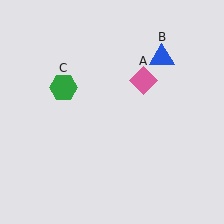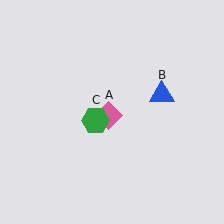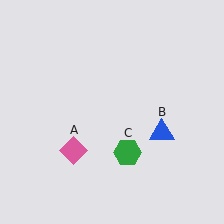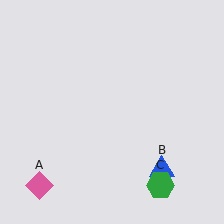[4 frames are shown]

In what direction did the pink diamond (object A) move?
The pink diamond (object A) moved down and to the left.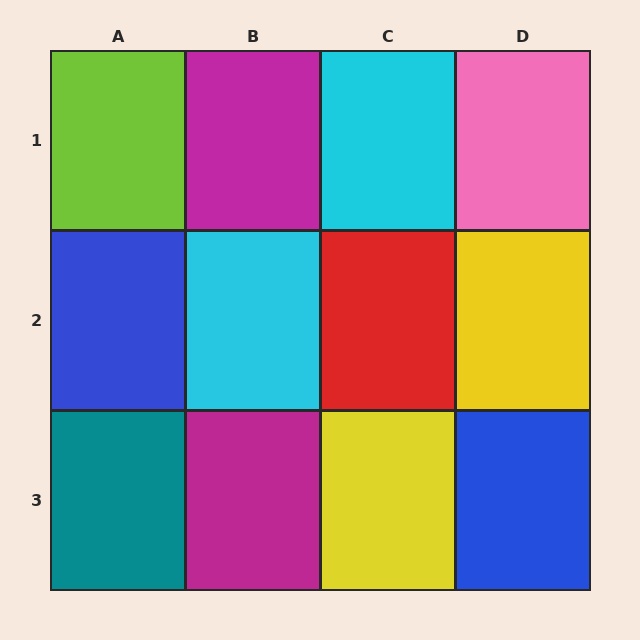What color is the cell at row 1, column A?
Lime.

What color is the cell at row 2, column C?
Red.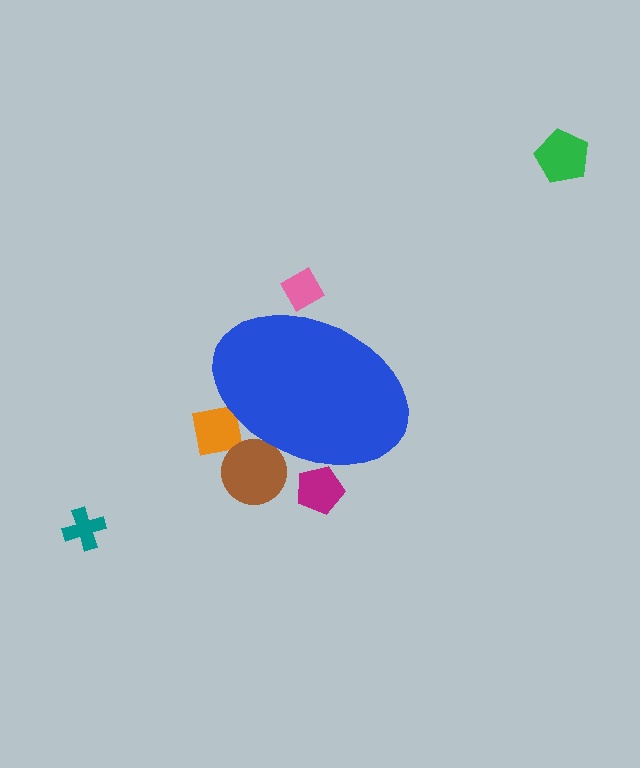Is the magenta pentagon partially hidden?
Yes, the magenta pentagon is partially hidden behind the blue ellipse.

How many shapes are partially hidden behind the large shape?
4 shapes are partially hidden.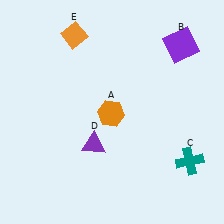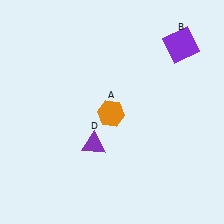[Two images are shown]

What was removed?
The teal cross (C), the orange diamond (E) were removed in Image 2.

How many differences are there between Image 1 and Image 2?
There are 2 differences between the two images.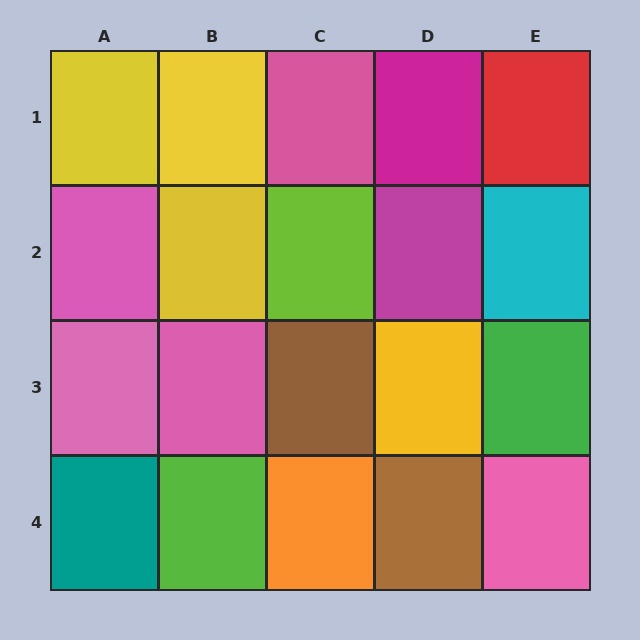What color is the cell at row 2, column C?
Lime.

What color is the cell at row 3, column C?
Brown.